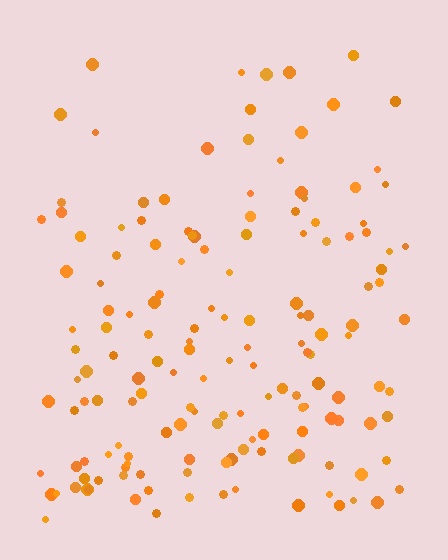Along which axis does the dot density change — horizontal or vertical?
Vertical.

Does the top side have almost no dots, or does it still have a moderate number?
Still a moderate number, just noticeably fewer than the bottom.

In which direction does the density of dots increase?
From top to bottom, with the bottom side densest.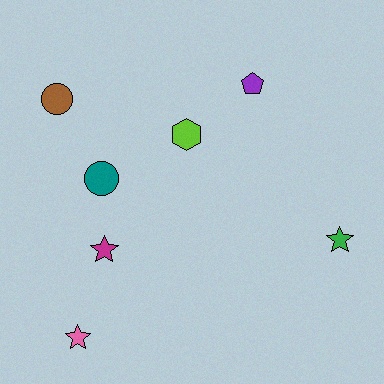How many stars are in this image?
There are 3 stars.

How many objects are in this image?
There are 7 objects.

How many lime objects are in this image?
There is 1 lime object.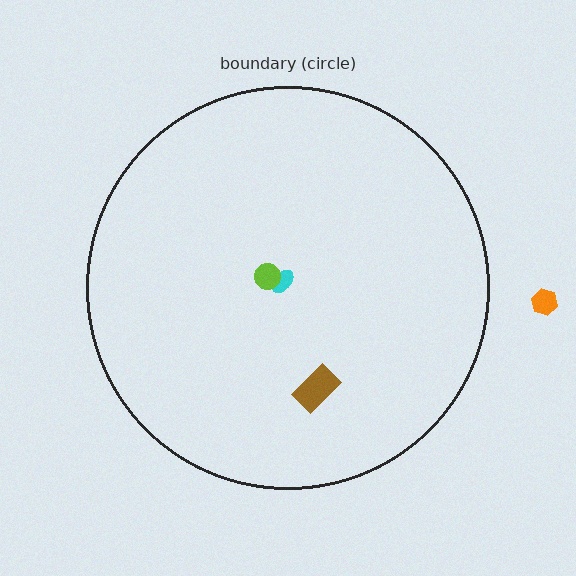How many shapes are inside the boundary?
3 inside, 1 outside.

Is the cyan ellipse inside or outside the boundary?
Inside.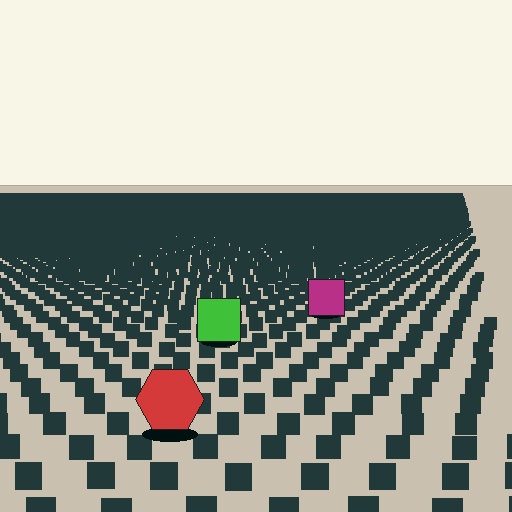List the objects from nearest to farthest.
From nearest to farthest: the red hexagon, the green square, the magenta square.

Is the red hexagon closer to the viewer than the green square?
Yes. The red hexagon is closer — you can tell from the texture gradient: the ground texture is coarser near it.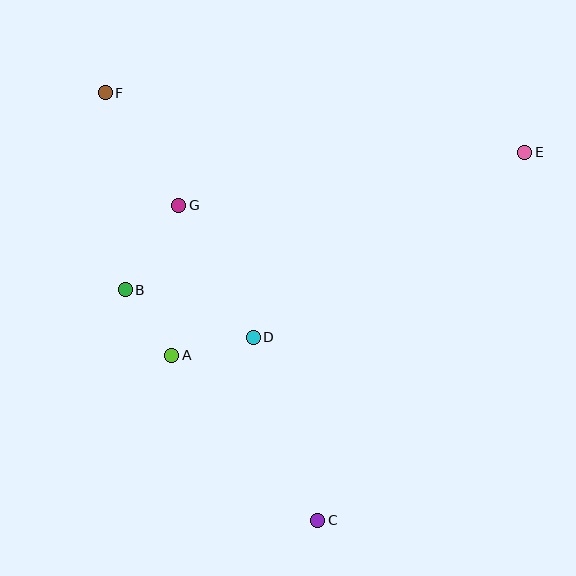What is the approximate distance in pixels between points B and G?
The distance between B and G is approximately 100 pixels.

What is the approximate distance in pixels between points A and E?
The distance between A and E is approximately 407 pixels.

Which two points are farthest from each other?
Points C and F are farthest from each other.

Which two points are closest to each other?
Points A and B are closest to each other.